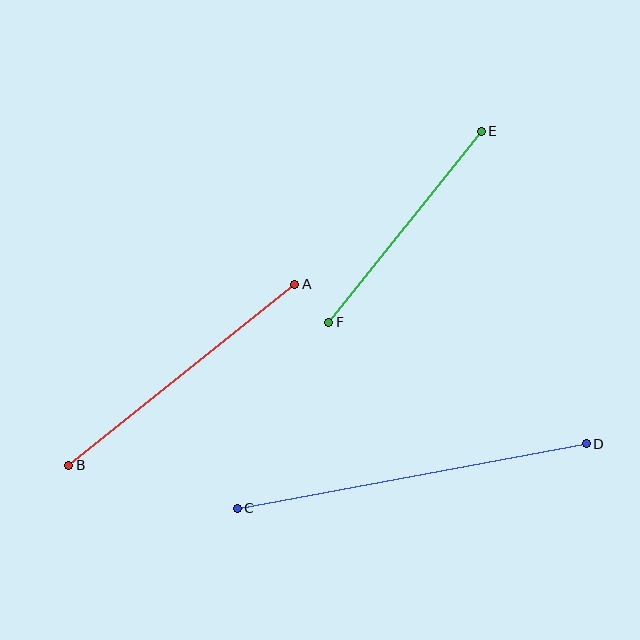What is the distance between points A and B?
The distance is approximately 290 pixels.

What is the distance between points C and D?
The distance is approximately 355 pixels.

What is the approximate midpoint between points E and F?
The midpoint is at approximately (405, 227) pixels.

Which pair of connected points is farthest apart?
Points C and D are farthest apart.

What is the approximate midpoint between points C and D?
The midpoint is at approximately (412, 476) pixels.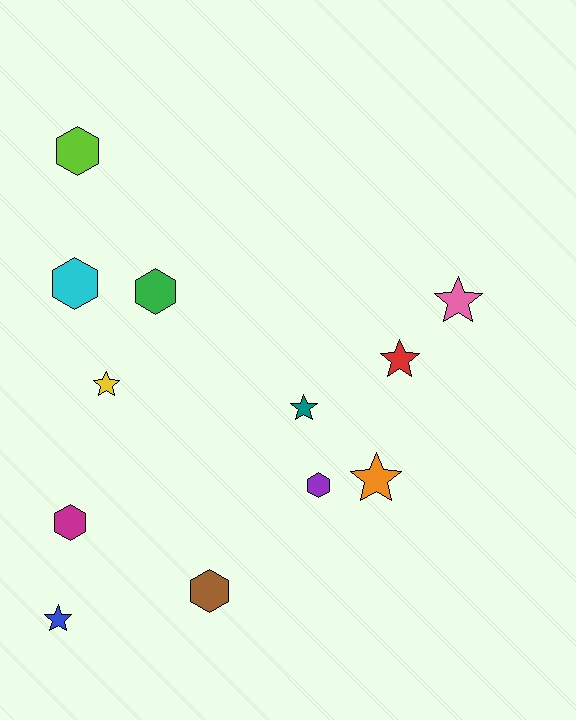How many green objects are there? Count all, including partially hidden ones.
There is 1 green object.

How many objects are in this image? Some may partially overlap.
There are 12 objects.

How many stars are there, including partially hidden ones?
There are 6 stars.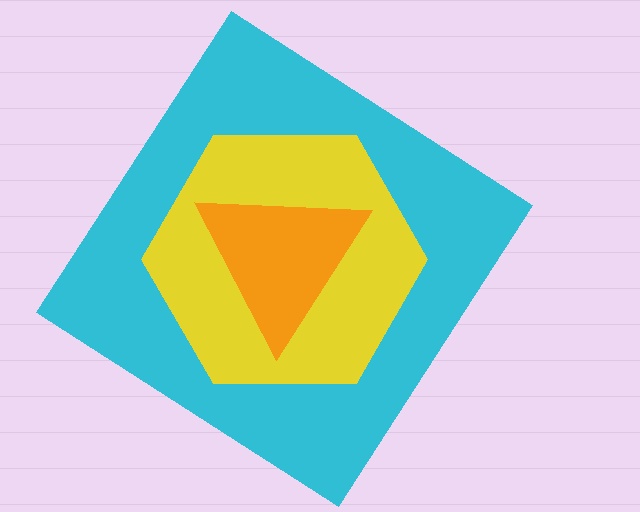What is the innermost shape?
The orange triangle.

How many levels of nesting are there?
3.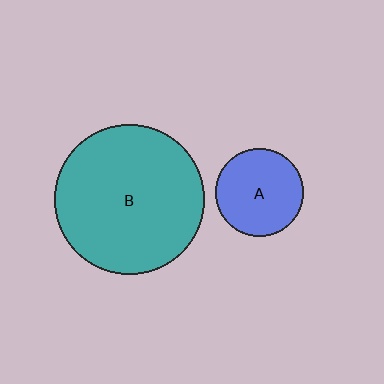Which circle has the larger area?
Circle B (teal).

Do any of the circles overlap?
No, none of the circles overlap.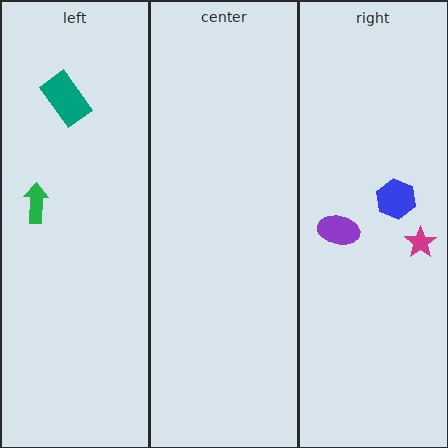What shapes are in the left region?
The teal rectangle, the green arrow.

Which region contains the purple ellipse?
The right region.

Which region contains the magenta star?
The right region.